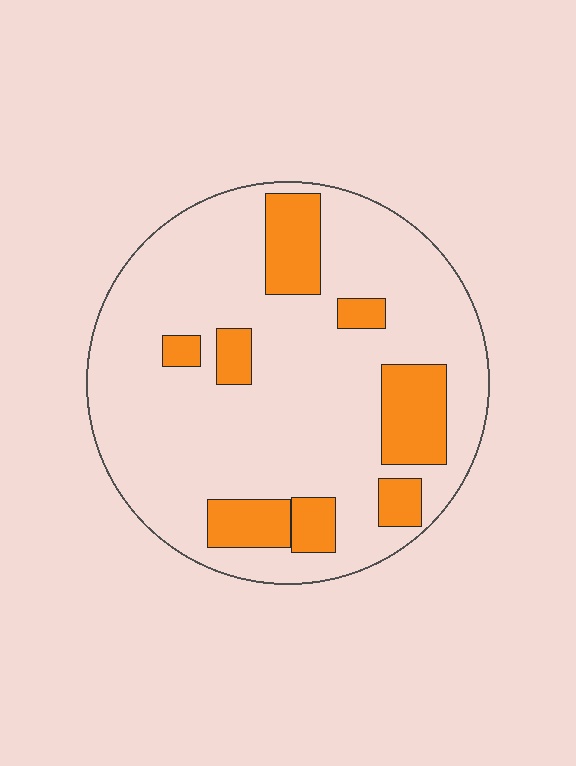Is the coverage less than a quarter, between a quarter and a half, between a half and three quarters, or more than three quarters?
Less than a quarter.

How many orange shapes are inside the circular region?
8.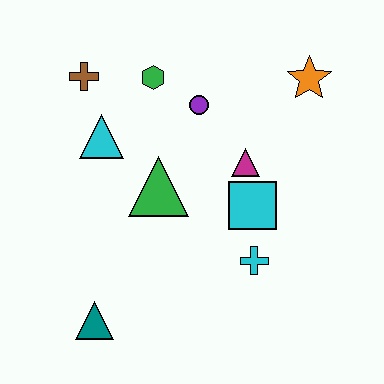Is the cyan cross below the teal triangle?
No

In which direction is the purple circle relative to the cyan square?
The purple circle is above the cyan square.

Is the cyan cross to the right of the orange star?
No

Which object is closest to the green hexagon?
The purple circle is closest to the green hexagon.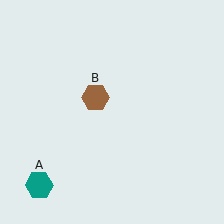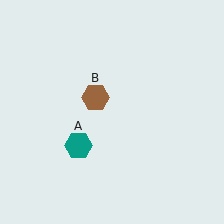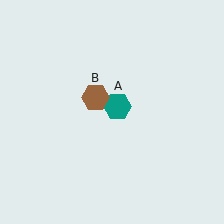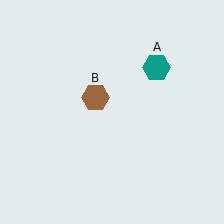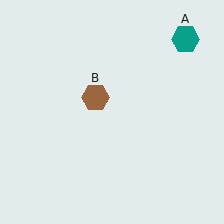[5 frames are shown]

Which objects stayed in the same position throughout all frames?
Brown hexagon (object B) remained stationary.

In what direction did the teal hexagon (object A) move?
The teal hexagon (object A) moved up and to the right.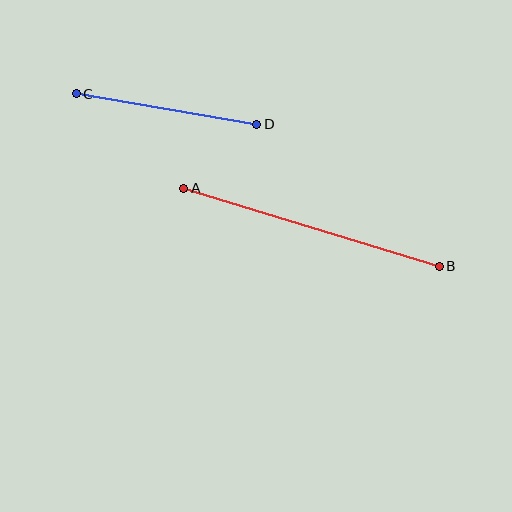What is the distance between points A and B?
The distance is approximately 267 pixels.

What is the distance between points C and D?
The distance is approximately 183 pixels.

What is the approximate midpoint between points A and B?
The midpoint is at approximately (311, 227) pixels.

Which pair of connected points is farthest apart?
Points A and B are farthest apart.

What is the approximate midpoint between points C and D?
The midpoint is at approximately (166, 109) pixels.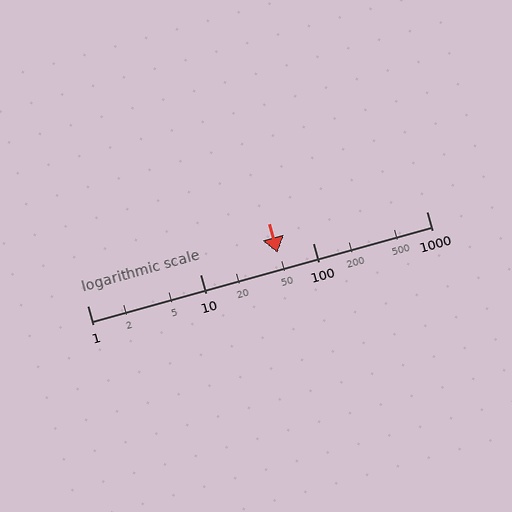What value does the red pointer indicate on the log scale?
The pointer indicates approximately 48.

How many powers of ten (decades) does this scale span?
The scale spans 3 decades, from 1 to 1000.